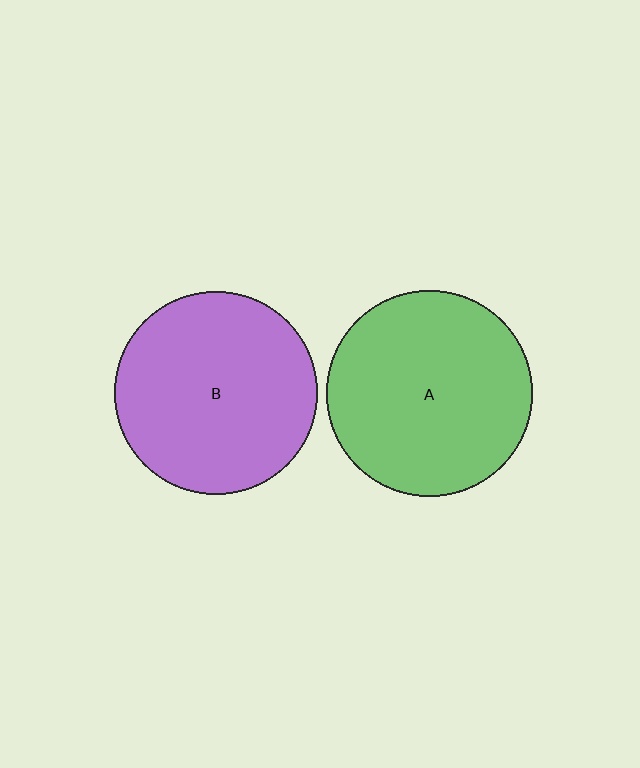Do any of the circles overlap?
No, none of the circles overlap.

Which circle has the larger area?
Circle A (green).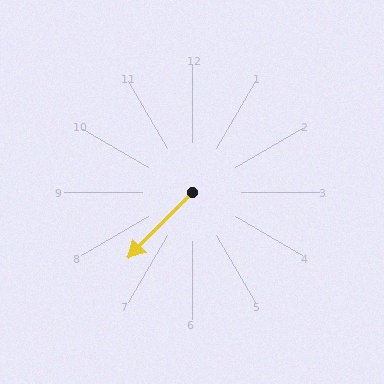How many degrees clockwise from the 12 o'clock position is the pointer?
Approximately 224 degrees.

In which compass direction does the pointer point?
Southwest.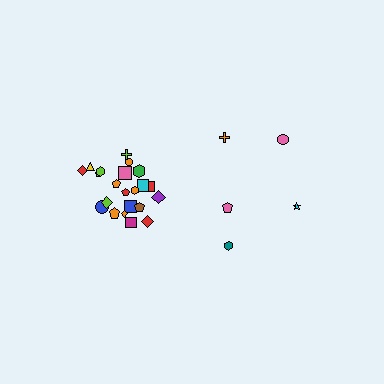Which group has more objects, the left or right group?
The left group.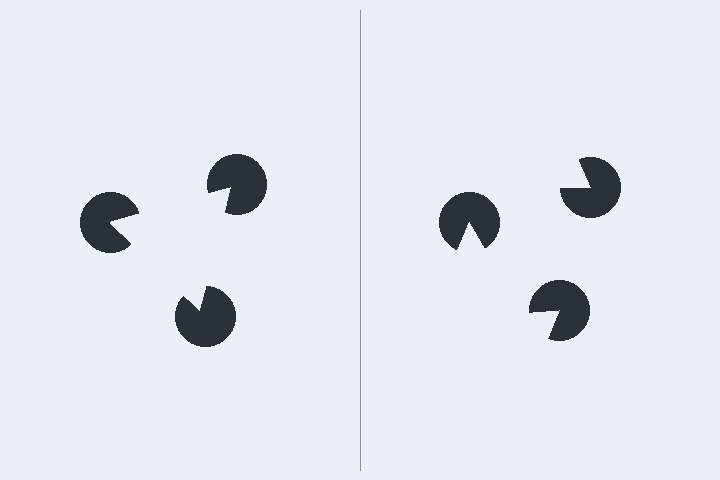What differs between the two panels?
The pac-man discs are positioned identically on both sides; only the wedge orientations differ. On the left they align to a triangle; on the right they are misaligned.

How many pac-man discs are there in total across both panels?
6 — 3 on each side.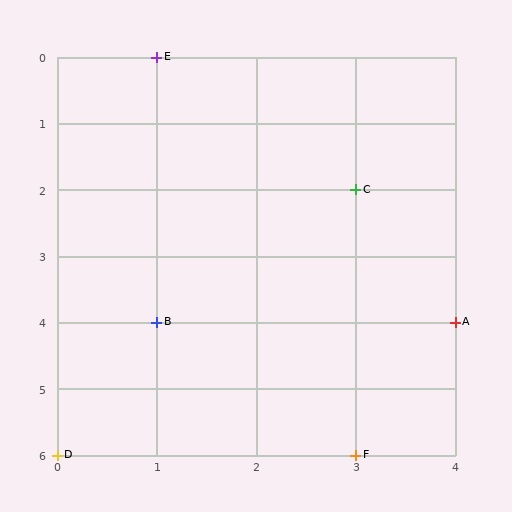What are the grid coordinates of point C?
Point C is at grid coordinates (3, 2).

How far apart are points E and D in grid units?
Points E and D are 1 column and 6 rows apart (about 6.1 grid units diagonally).